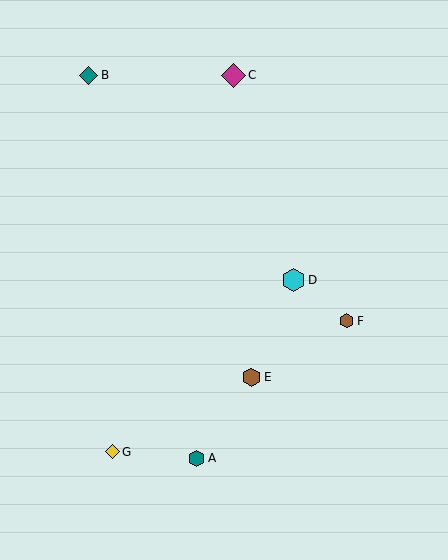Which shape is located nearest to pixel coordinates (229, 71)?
The magenta diamond (labeled C) at (233, 75) is nearest to that location.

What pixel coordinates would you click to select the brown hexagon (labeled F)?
Click at (347, 321) to select the brown hexagon F.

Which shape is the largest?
The magenta diamond (labeled C) is the largest.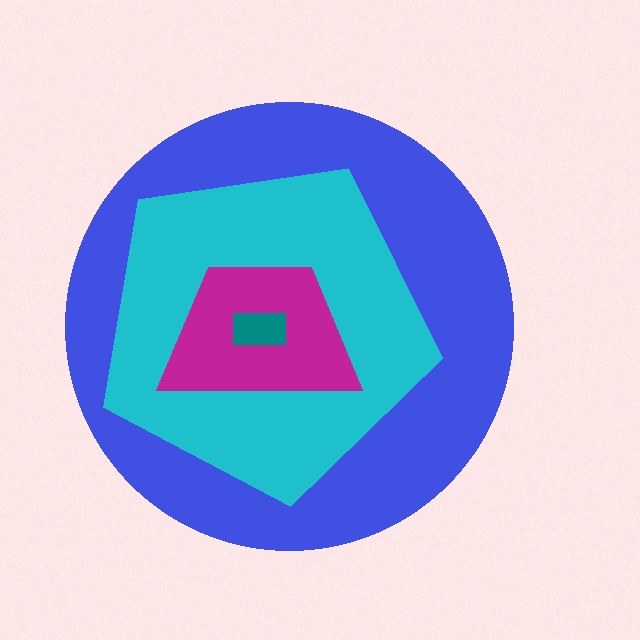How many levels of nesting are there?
4.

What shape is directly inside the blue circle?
The cyan pentagon.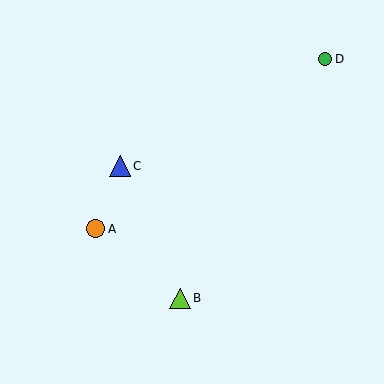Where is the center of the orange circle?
The center of the orange circle is at (96, 229).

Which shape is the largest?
The blue triangle (labeled C) is the largest.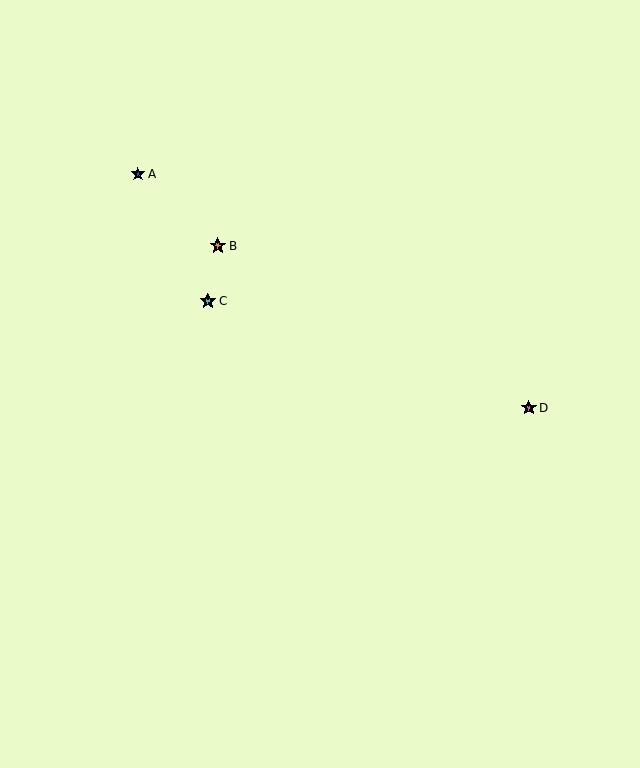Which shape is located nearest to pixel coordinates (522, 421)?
The pink star (labeled D) at (529, 408) is nearest to that location.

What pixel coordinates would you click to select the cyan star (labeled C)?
Click at (208, 301) to select the cyan star C.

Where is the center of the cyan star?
The center of the cyan star is at (208, 301).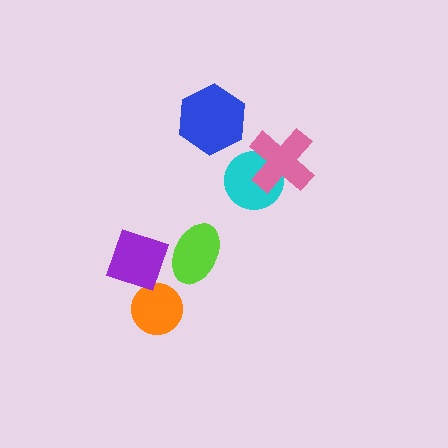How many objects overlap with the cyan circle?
1 object overlaps with the cyan circle.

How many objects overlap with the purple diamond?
2 objects overlap with the purple diamond.